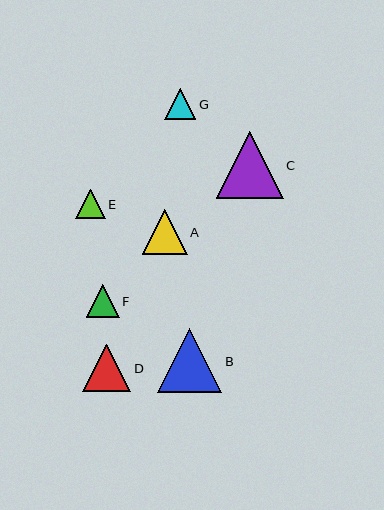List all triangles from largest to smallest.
From largest to smallest: C, B, D, A, F, G, E.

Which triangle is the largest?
Triangle C is the largest with a size of approximately 67 pixels.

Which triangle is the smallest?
Triangle E is the smallest with a size of approximately 29 pixels.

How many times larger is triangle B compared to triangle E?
Triangle B is approximately 2.2 times the size of triangle E.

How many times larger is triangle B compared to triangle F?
Triangle B is approximately 1.9 times the size of triangle F.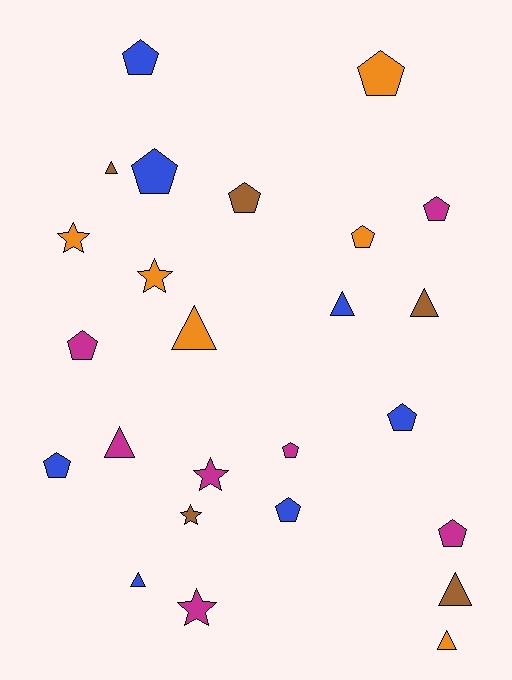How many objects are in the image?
There are 25 objects.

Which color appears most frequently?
Magenta, with 7 objects.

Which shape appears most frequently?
Pentagon, with 12 objects.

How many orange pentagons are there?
There are 2 orange pentagons.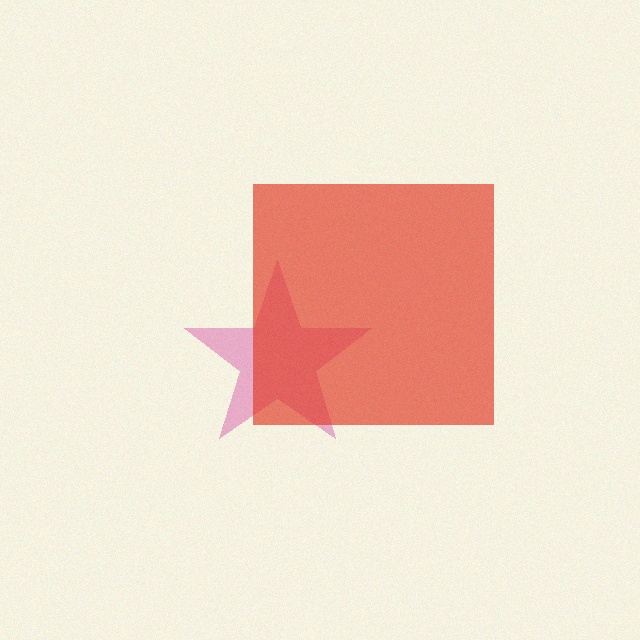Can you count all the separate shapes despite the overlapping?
Yes, there are 2 separate shapes.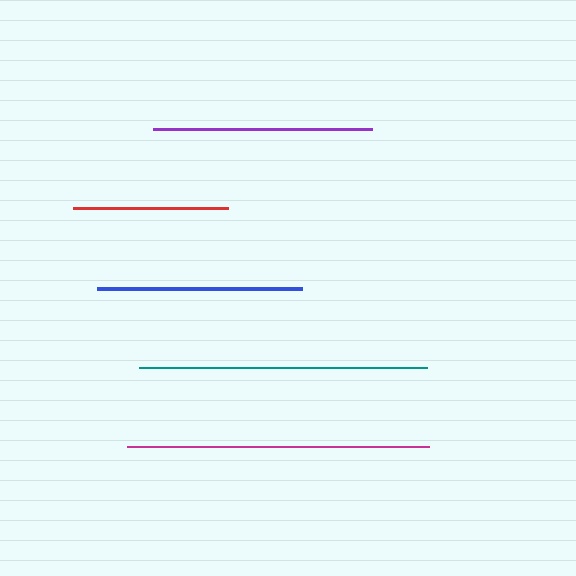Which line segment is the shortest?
The red line is the shortest at approximately 155 pixels.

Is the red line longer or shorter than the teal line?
The teal line is longer than the red line.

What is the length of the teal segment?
The teal segment is approximately 288 pixels long.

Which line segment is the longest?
The magenta line is the longest at approximately 302 pixels.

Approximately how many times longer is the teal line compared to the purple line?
The teal line is approximately 1.3 times the length of the purple line.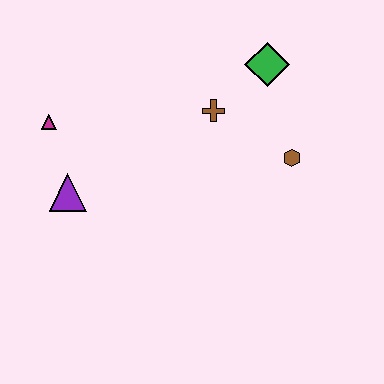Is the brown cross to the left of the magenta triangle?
No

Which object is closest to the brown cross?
The green diamond is closest to the brown cross.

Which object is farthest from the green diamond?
The purple triangle is farthest from the green diamond.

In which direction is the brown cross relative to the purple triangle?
The brown cross is to the right of the purple triangle.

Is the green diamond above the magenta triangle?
Yes